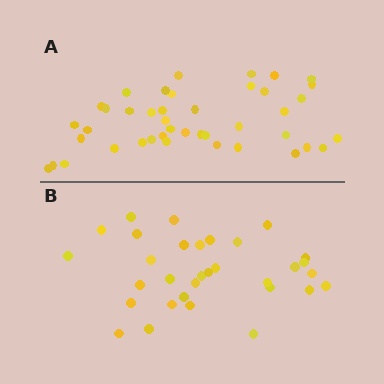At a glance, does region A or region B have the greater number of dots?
Region A (the top region) has more dots.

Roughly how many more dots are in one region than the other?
Region A has roughly 10 or so more dots than region B.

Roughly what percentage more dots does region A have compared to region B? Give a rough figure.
About 30% more.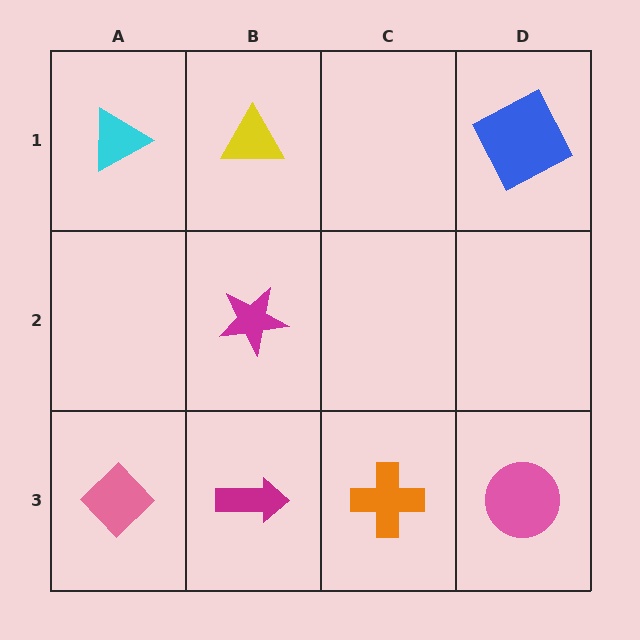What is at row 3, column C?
An orange cross.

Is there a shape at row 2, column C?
No, that cell is empty.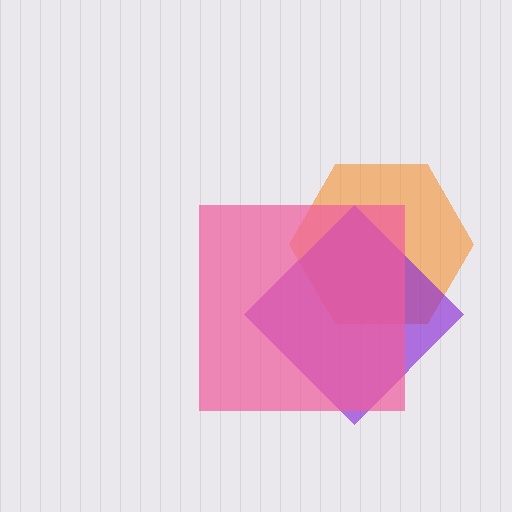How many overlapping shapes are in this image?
There are 3 overlapping shapes in the image.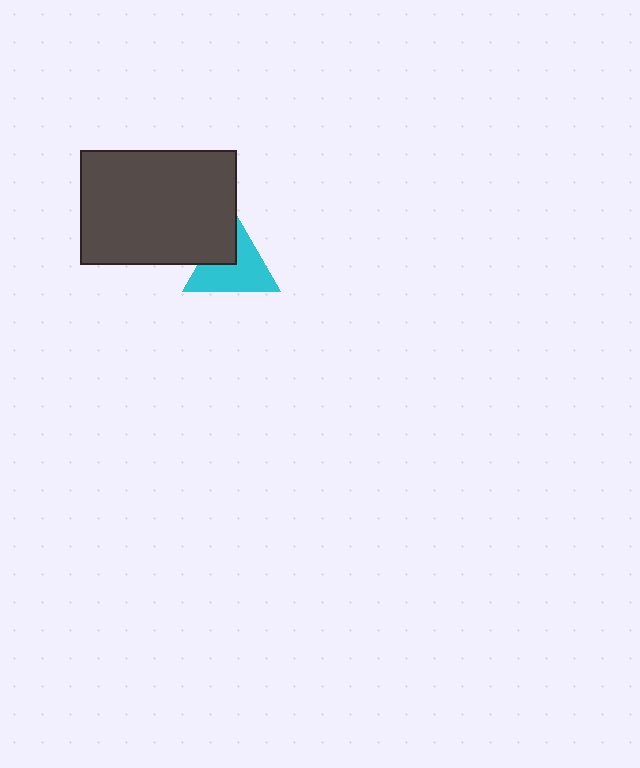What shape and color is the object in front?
The object in front is a dark gray rectangle.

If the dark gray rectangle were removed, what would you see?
You would see the complete cyan triangle.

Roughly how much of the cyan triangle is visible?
Most of it is visible (roughly 68%).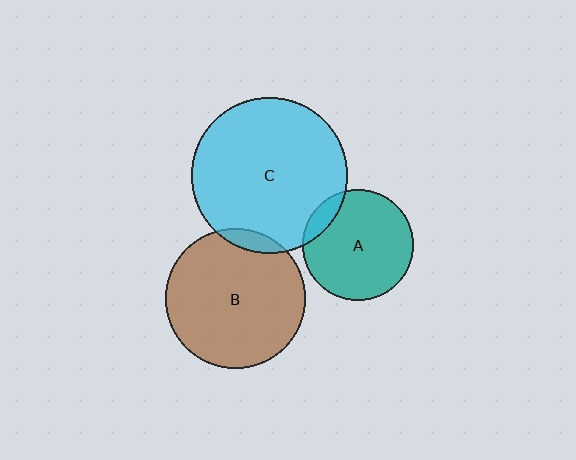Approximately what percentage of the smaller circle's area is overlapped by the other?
Approximately 5%.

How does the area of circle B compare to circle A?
Approximately 1.6 times.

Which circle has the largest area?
Circle C (cyan).